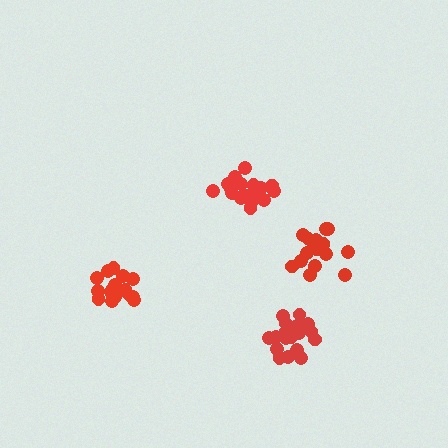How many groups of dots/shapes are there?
There are 4 groups.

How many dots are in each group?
Group 1: 19 dots, Group 2: 16 dots, Group 3: 20 dots, Group 4: 18 dots (73 total).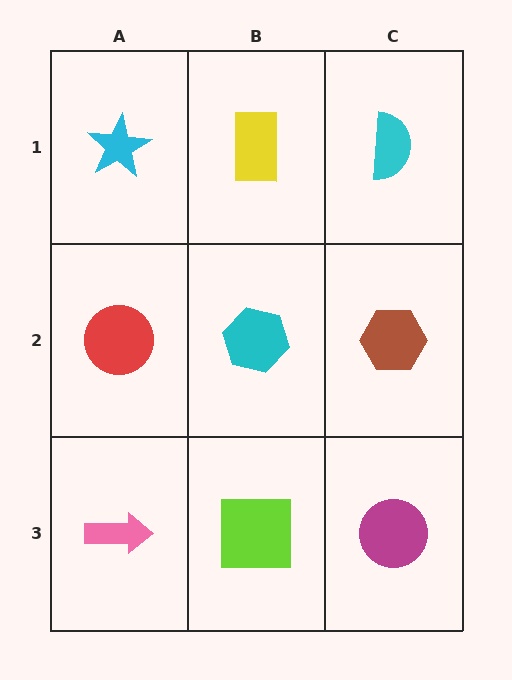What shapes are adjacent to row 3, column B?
A cyan hexagon (row 2, column B), a pink arrow (row 3, column A), a magenta circle (row 3, column C).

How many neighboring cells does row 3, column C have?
2.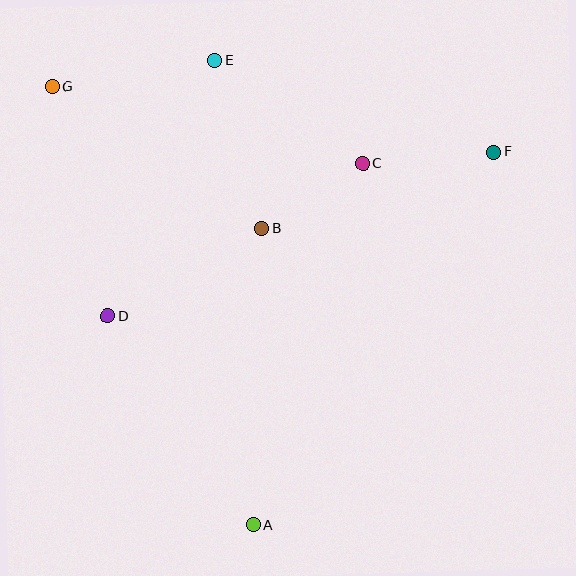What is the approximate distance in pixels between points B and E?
The distance between B and E is approximately 175 pixels.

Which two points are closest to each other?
Points B and C are closest to each other.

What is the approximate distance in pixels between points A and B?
The distance between A and B is approximately 296 pixels.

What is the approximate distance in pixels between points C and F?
The distance between C and F is approximately 131 pixels.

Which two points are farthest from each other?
Points A and G are farthest from each other.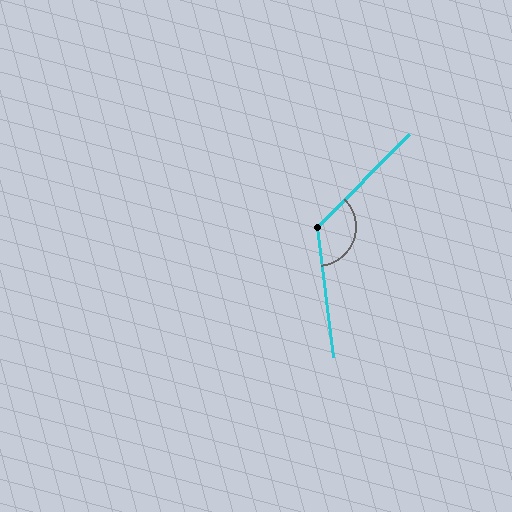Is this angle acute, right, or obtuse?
It is obtuse.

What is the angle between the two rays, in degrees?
Approximately 128 degrees.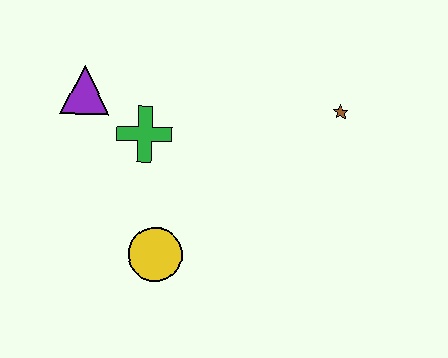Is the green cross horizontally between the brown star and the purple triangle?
Yes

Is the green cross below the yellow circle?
No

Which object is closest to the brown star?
The green cross is closest to the brown star.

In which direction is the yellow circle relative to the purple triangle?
The yellow circle is below the purple triangle.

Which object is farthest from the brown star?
The purple triangle is farthest from the brown star.